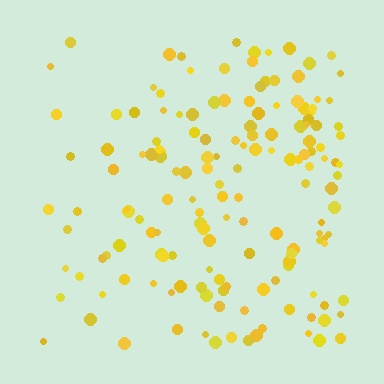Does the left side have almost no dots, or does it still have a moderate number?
Still a moderate number, just noticeably fewer than the right.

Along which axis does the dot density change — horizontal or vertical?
Horizontal.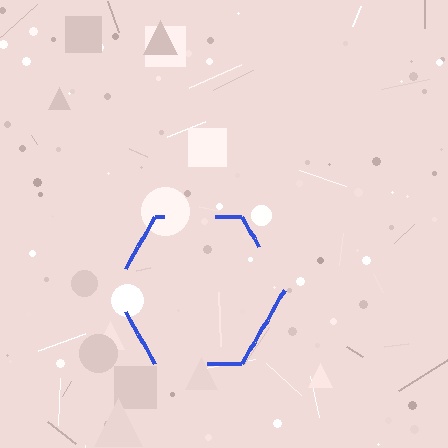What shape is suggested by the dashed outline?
The dashed outline suggests a hexagon.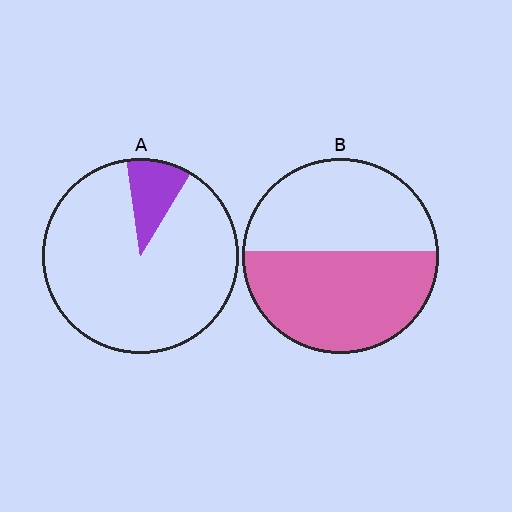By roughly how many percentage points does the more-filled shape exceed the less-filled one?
By roughly 40 percentage points (B over A).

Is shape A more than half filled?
No.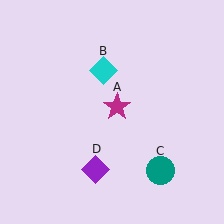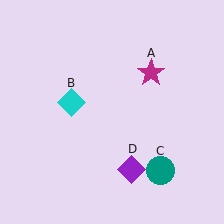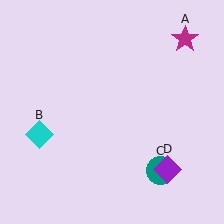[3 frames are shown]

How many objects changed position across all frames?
3 objects changed position: magenta star (object A), cyan diamond (object B), purple diamond (object D).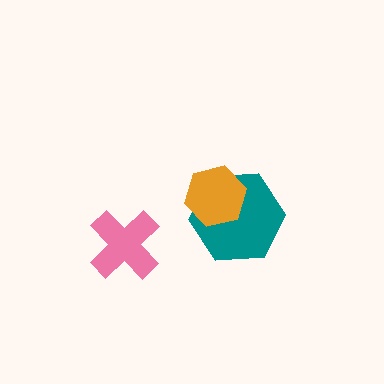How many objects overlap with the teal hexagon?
1 object overlaps with the teal hexagon.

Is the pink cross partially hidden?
No, no other shape covers it.